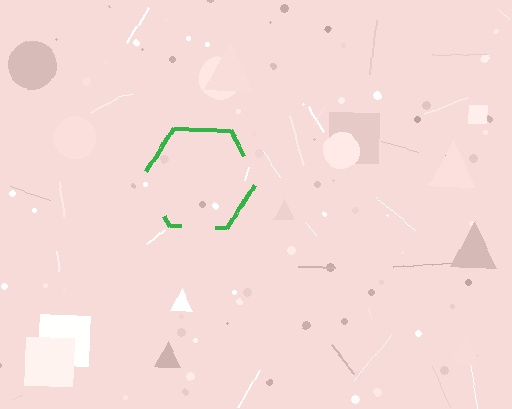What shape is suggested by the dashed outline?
The dashed outline suggests a hexagon.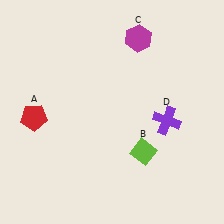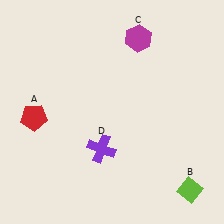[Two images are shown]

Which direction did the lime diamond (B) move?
The lime diamond (B) moved right.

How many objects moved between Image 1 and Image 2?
2 objects moved between the two images.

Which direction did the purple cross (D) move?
The purple cross (D) moved left.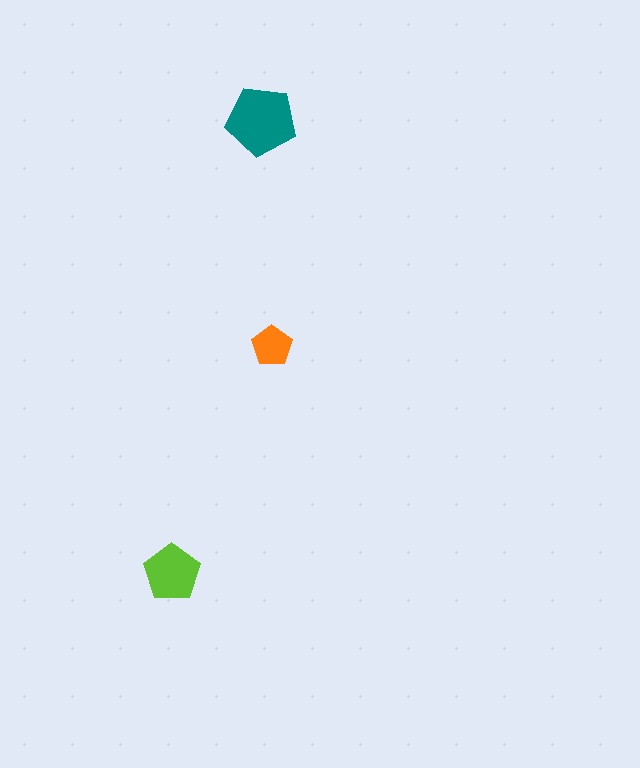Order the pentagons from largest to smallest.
the teal one, the lime one, the orange one.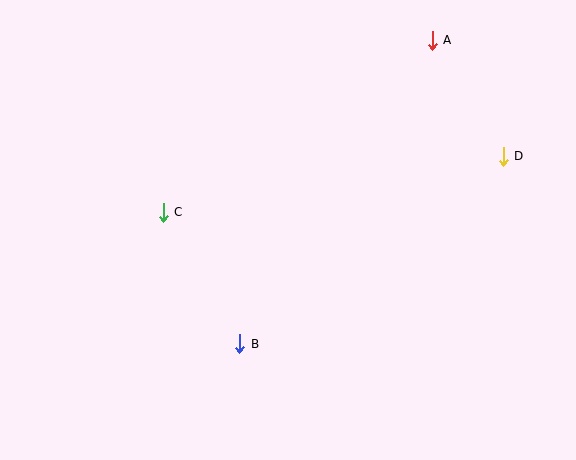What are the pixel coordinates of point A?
Point A is at (432, 40).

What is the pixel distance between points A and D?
The distance between A and D is 136 pixels.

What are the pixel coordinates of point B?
Point B is at (240, 344).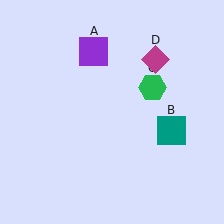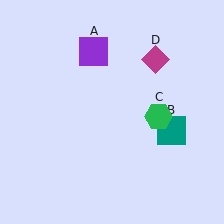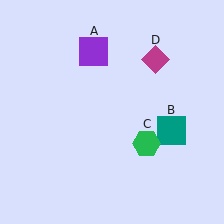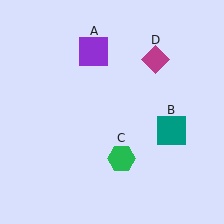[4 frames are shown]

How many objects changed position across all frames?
1 object changed position: green hexagon (object C).